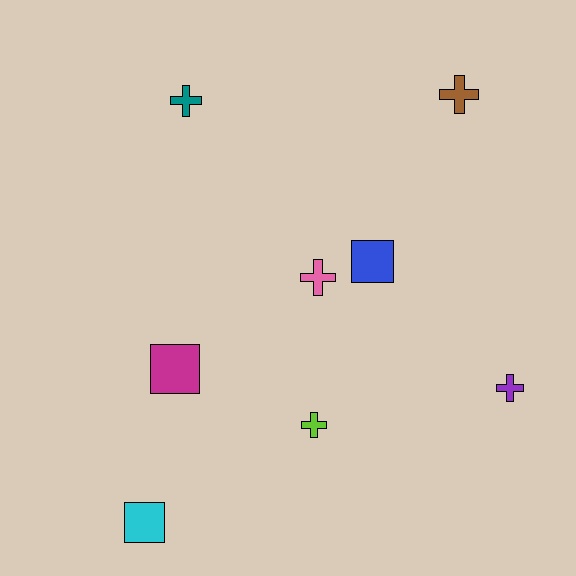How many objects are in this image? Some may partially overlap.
There are 8 objects.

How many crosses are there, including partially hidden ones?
There are 5 crosses.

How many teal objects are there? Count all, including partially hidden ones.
There is 1 teal object.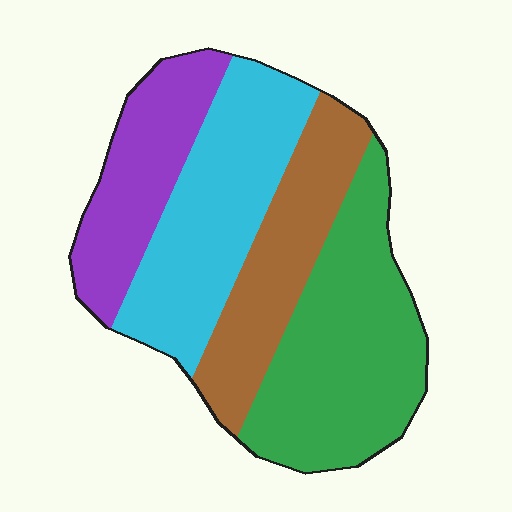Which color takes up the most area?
Green, at roughly 35%.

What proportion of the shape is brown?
Brown takes up about one fifth (1/5) of the shape.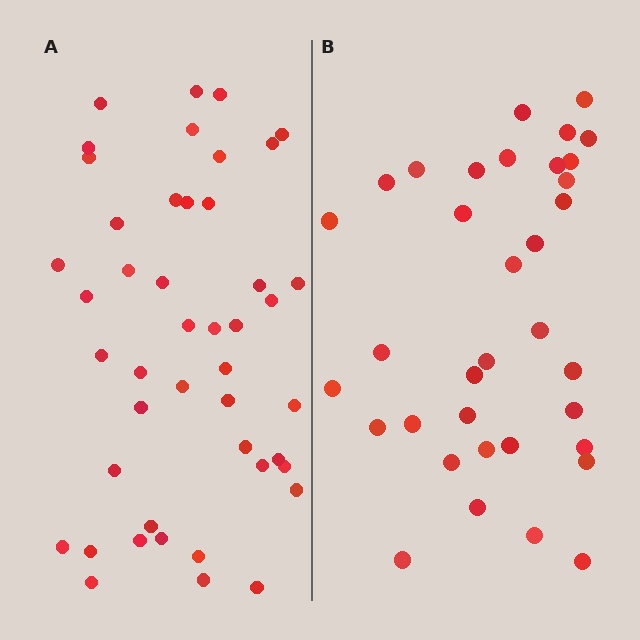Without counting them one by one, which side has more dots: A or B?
Region A (the left region) has more dots.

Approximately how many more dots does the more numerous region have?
Region A has roughly 10 or so more dots than region B.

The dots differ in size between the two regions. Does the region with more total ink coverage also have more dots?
No. Region B has more total ink coverage because its dots are larger, but region A actually contains more individual dots. Total area can be misleading — the number of items is what matters here.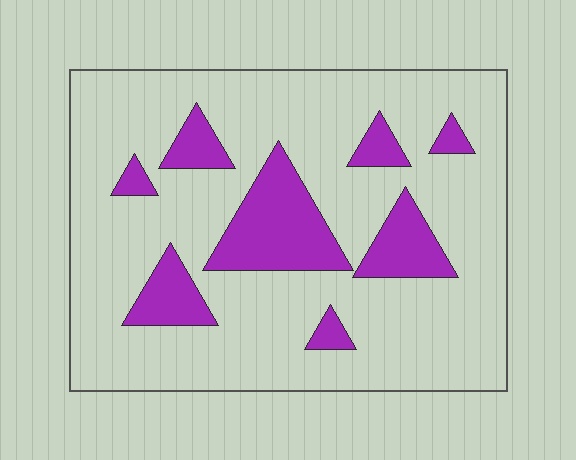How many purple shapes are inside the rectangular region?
8.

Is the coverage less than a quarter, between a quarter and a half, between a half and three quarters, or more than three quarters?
Less than a quarter.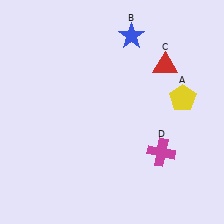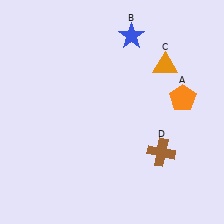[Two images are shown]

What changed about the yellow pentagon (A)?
In Image 1, A is yellow. In Image 2, it changed to orange.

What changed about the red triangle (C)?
In Image 1, C is red. In Image 2, it changed to orange.